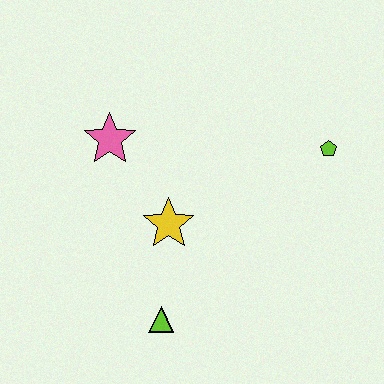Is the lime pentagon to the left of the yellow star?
No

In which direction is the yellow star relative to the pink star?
The yellow star is below the pink star.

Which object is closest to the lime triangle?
The yellow star is closest to the lime triangle.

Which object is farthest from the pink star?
The lime pentagon is farthest from the pink star.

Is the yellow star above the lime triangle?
Yes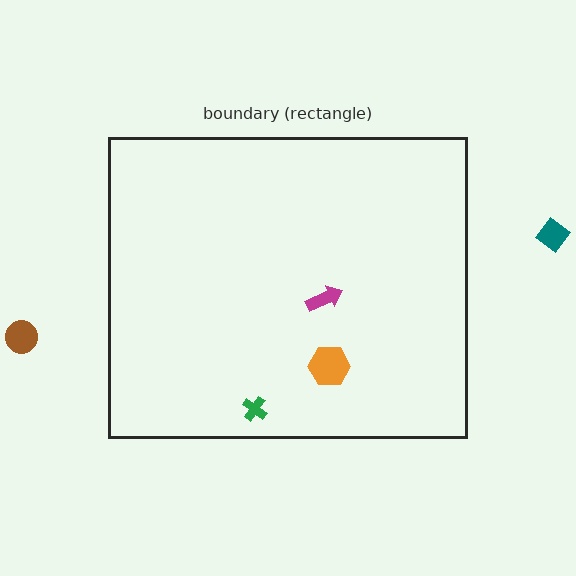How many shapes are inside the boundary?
3 inside, 2 outside.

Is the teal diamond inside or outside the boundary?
Outside.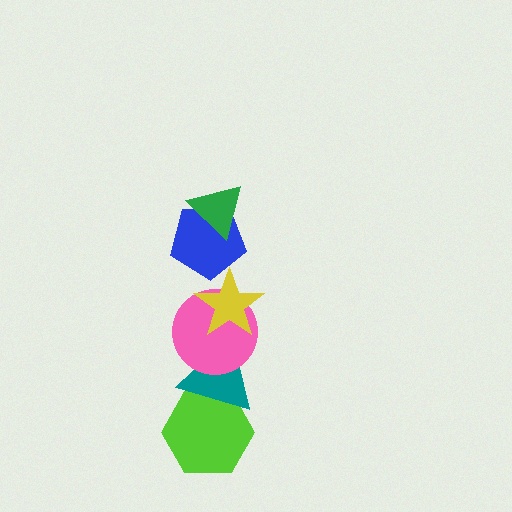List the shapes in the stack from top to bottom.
From top to bottom: the green triangle, the blue pentagon, the yellow star, the pink circle, the teal triangle, the lime hexagon.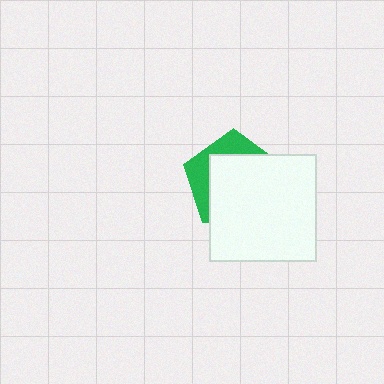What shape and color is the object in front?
The object in front is a white square.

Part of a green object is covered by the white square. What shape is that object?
It is a pentagon.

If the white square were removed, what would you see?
You would see the complete green pentagon.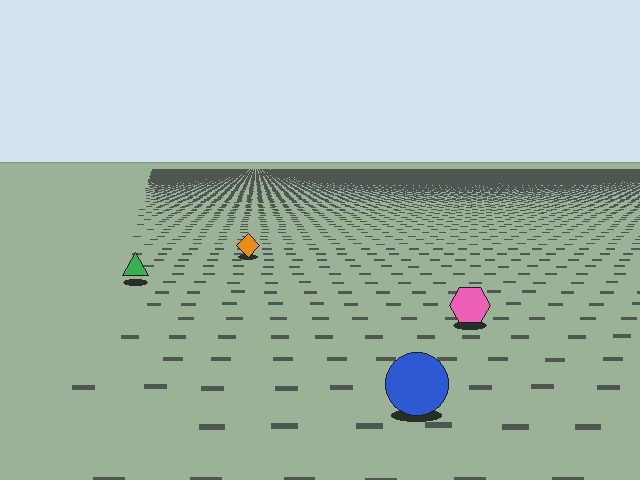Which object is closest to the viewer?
The blue circle is closest. The texture marks near it are larger and more spread out.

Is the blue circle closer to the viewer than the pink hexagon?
Yes. The blue circle is closer — you can tell from the texture gradient: the ground texture is coarser near it.